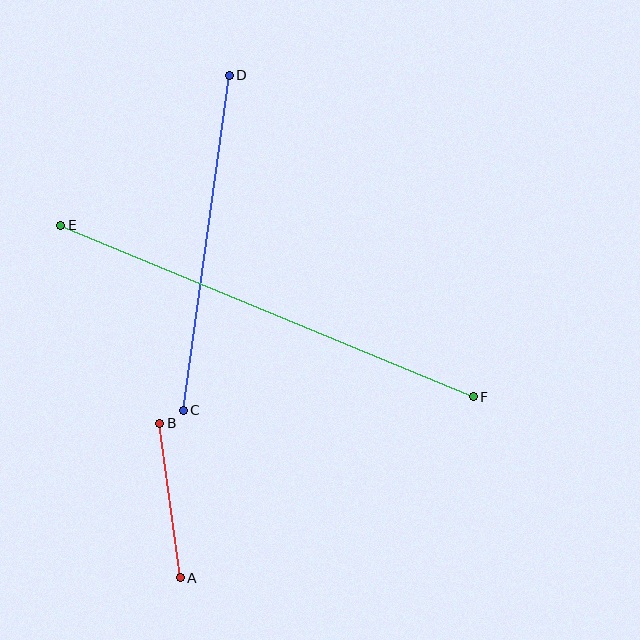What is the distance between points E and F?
The distance is approximately 447 pixels.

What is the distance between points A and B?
The distance is approximately 156 pixels.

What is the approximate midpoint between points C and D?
The midpoint is at approximately (206, 243) pixels.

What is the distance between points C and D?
The distance is approximately 338 pixels.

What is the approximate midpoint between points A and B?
The midpoint is at approximately (170, 500) pixels.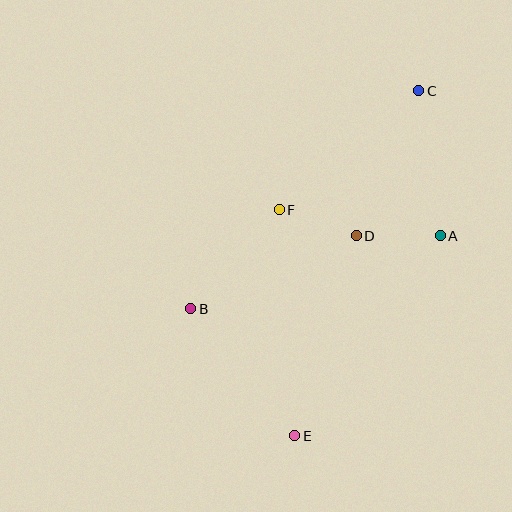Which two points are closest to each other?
Points D and F are closest to each other.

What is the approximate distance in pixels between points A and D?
The distance between A and D is approximately 84 pixels.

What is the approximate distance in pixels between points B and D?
The distance between B and D is approximately 181 pixels.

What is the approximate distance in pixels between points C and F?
The distance between C and F is approximately 183 pixels.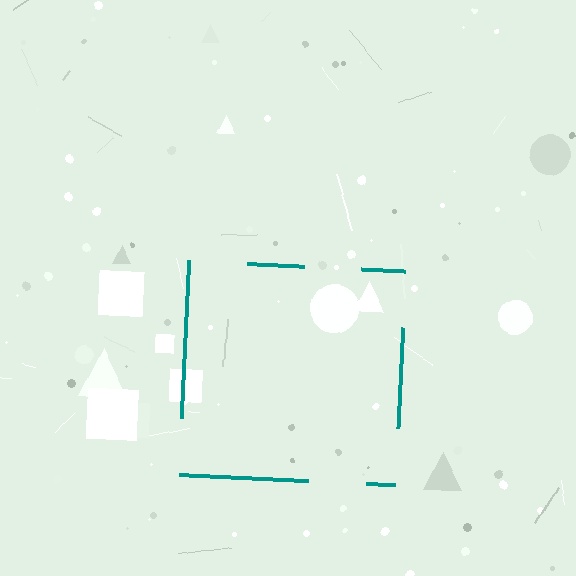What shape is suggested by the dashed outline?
The dashed outline suggests a square.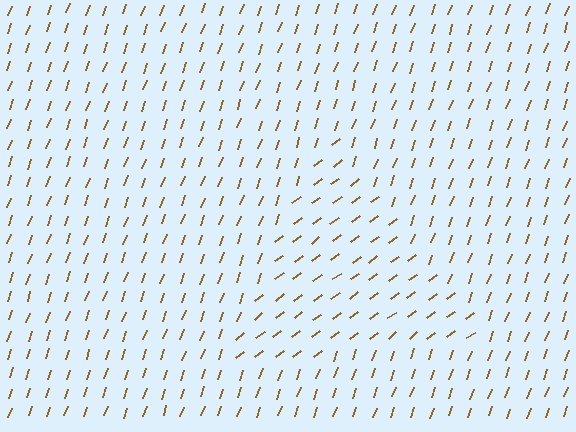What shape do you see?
I see a triangle.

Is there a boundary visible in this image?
Yes, there is a texture boundary formed by a change in line orientation.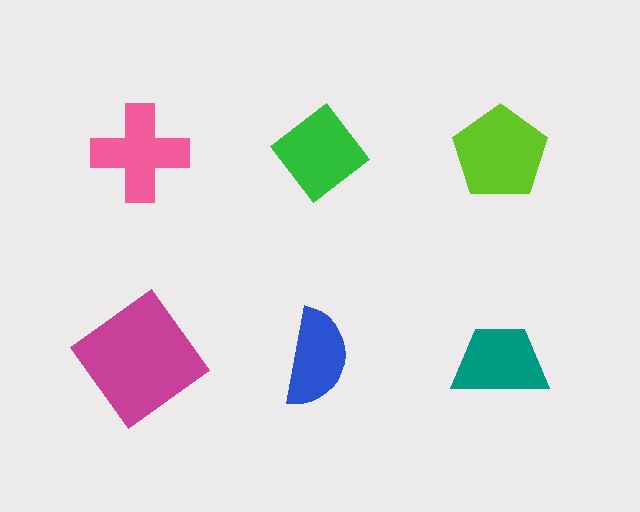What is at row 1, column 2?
A green diamond.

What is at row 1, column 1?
A pink cross.